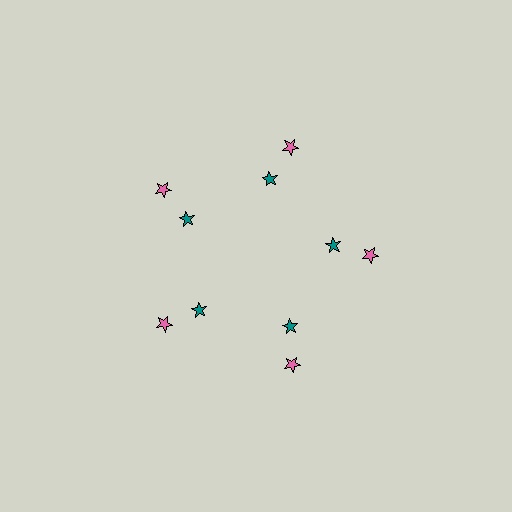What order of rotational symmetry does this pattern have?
This pattern has 5-fold rotational symmetry.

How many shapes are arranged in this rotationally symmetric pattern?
There are 10 shapes, arranged in 5 groups of 2.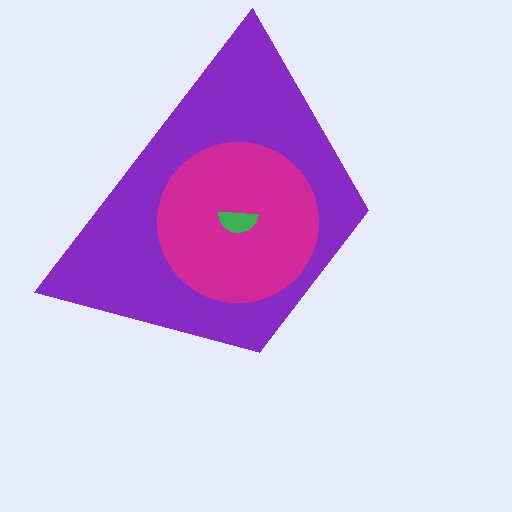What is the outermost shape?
The purple trapezoid.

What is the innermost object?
The green semicircle.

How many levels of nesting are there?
3.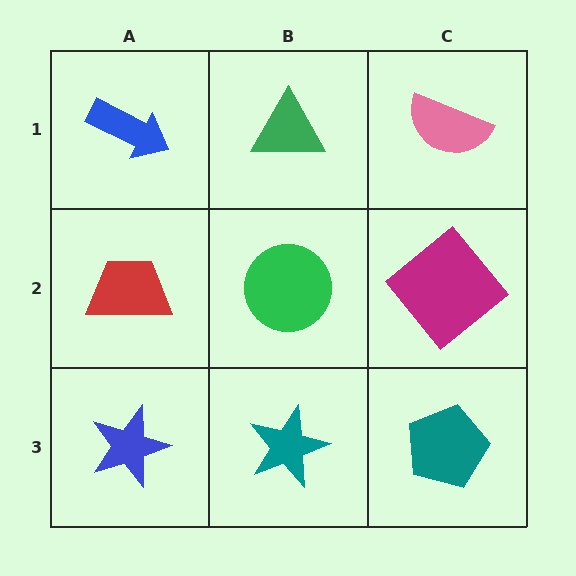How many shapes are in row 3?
3 shapes.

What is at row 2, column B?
A green circle.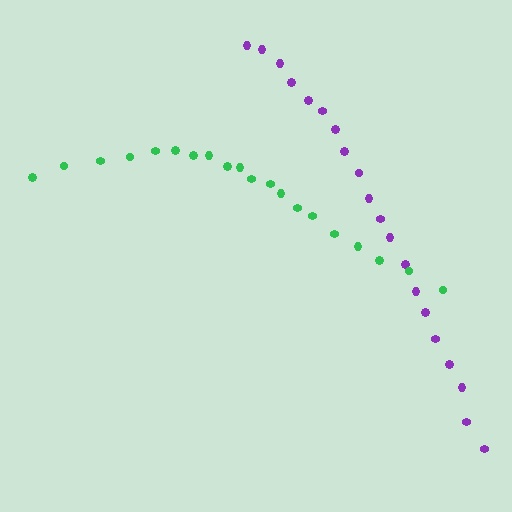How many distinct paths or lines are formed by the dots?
There are 2 distinct paths.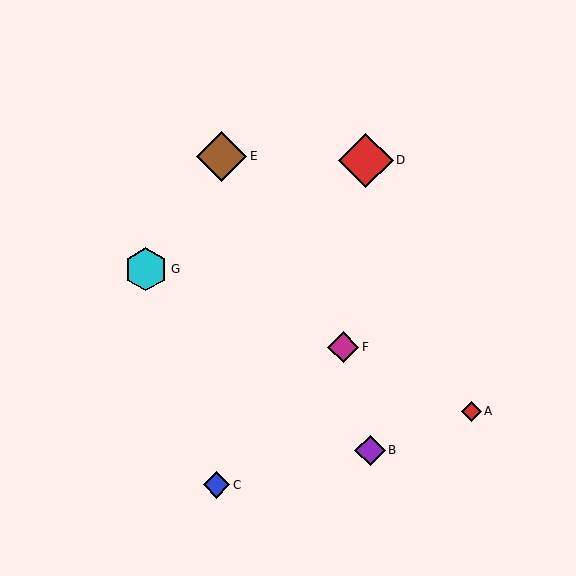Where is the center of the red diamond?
The center of the red diamond is at (366, 160).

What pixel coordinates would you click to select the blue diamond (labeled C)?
Click at (216, 485) to select the blue diamond C.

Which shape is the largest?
The red diamond (labeled D) is the largest.